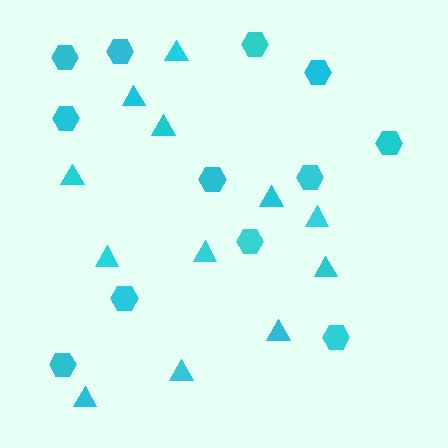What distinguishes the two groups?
There are 2 groups: one group of hexagons (12) and one group of triangles (12).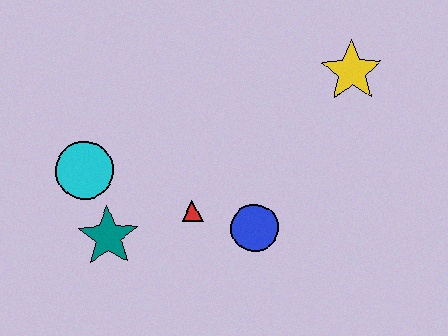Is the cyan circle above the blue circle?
Yes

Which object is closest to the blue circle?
The red triangle is closest to the blue circle.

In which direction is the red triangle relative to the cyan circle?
The red triangle is to the right of the cyan circle.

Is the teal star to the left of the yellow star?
Yes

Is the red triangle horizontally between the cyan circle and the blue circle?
Yes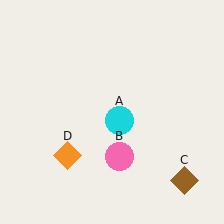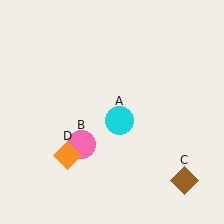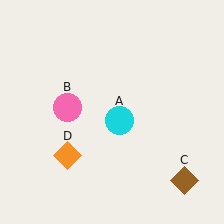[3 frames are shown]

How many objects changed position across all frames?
1 object changed position: pink circle (object B).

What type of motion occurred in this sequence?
The pink circle (object B) rotated clockwise around the center of the scene.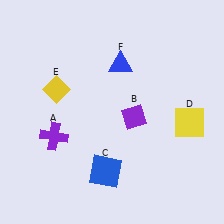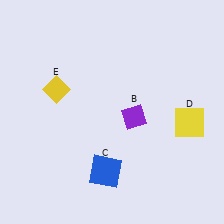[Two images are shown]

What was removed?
The blue triangle (F), the purple cross (A) were removed in Image 2.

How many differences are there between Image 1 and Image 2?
There are 2 differences between the two images.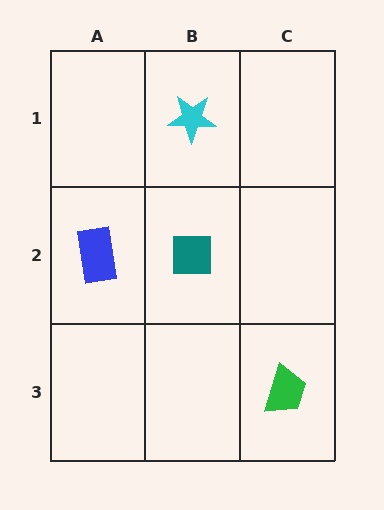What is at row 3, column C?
A green trapezoid.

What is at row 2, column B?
A teal square.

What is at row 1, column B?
A cyan star.